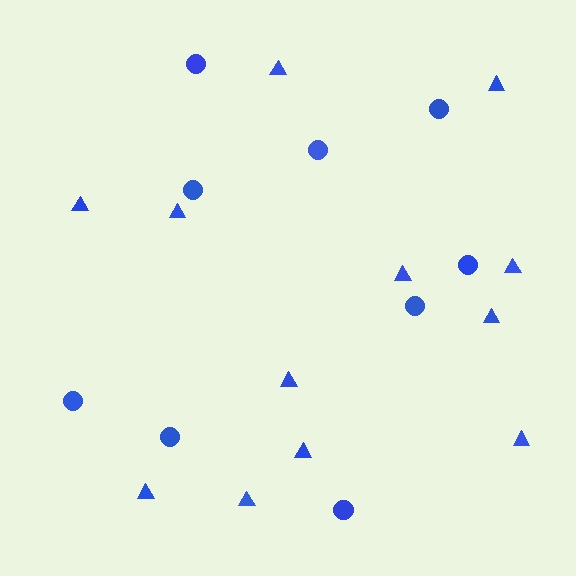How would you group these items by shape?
There are 2 groups: one group of circles (9) and one group of triangles (12).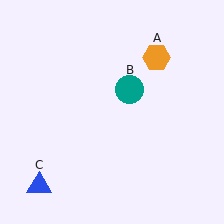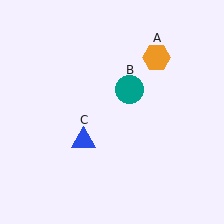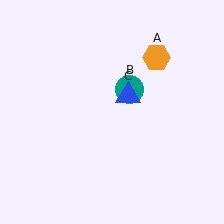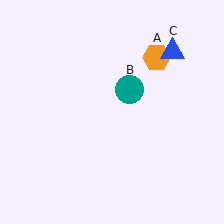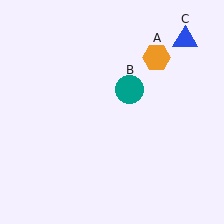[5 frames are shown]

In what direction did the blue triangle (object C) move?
The blue triangle (object C) moved up and to the right.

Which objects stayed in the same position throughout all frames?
Orange hexagon (object A) and teal circle (object B) remained stationary.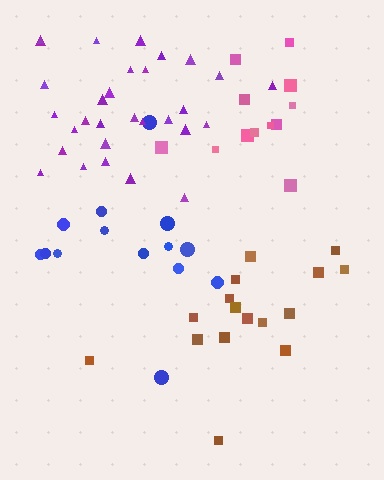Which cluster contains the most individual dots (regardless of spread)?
Purple (31).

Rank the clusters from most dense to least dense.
purple, pink, brown, blue.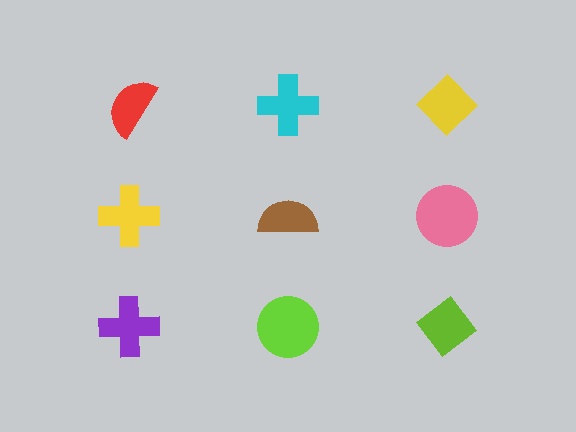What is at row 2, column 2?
A brown semicircle.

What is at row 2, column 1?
A yellow cross.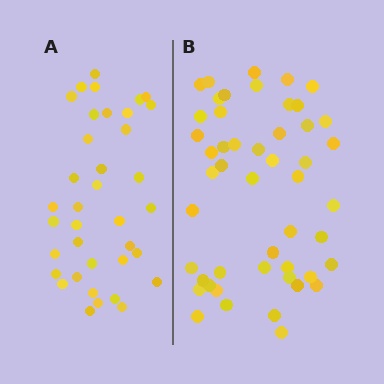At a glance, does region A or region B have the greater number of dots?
Region B (the right region) has more dots.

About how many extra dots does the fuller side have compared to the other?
Region B has roughly 12 or so more dots than region A.